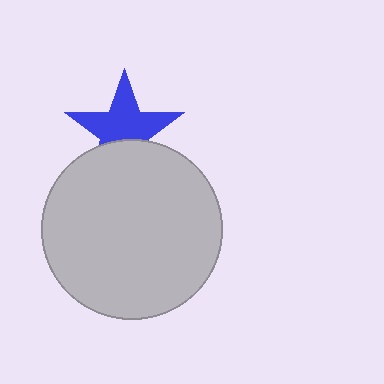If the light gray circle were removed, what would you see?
You would see the complete blue star.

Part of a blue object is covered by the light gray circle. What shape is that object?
It is a star.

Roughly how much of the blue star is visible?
About half of it is visible (roughly 65%).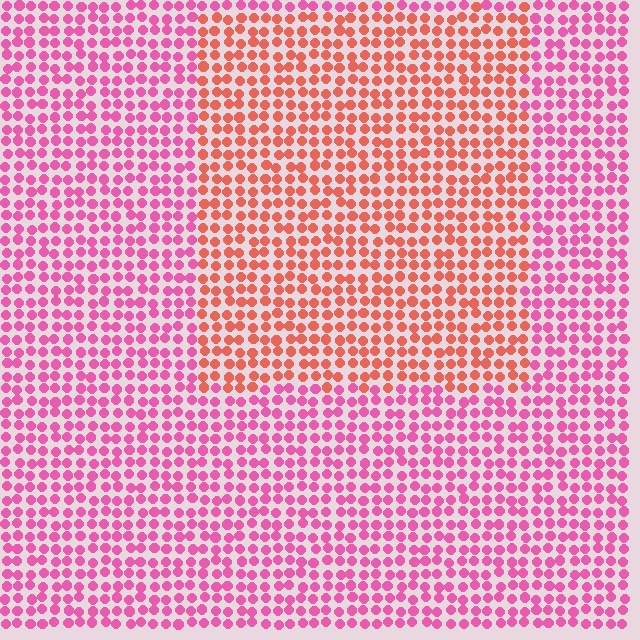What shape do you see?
I see a rectangle.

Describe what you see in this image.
The image is filled with small pink elements in a uniform arrangement. A rectangle-shaped region is visible where the elements are tinted to a slightly different hue, forming a subtle color boundary.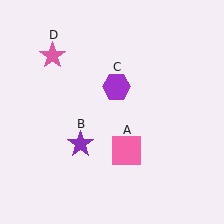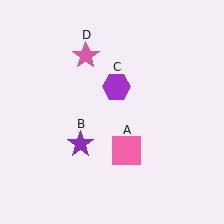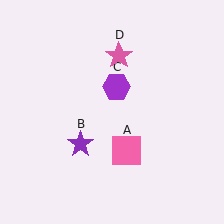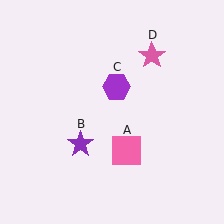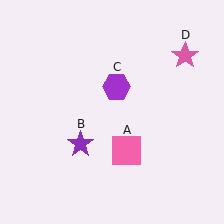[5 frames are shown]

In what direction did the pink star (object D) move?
The pink star (object D) moved right.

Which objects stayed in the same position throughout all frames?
Pink square (object A) and purple star (object B) and purple hexagon (object C) remained stationary.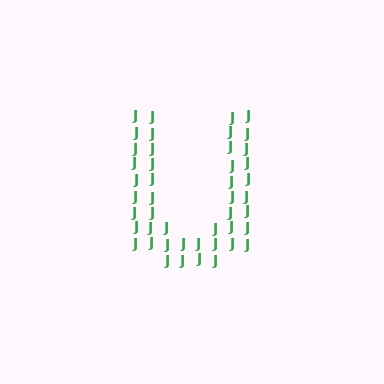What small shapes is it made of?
It is made of small letter J's.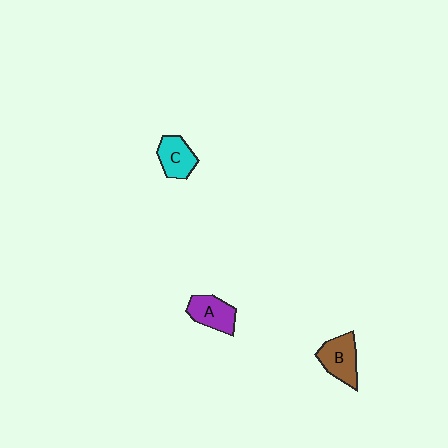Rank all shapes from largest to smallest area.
From largest to smallest: B (brown), A (purple), C (cyan).